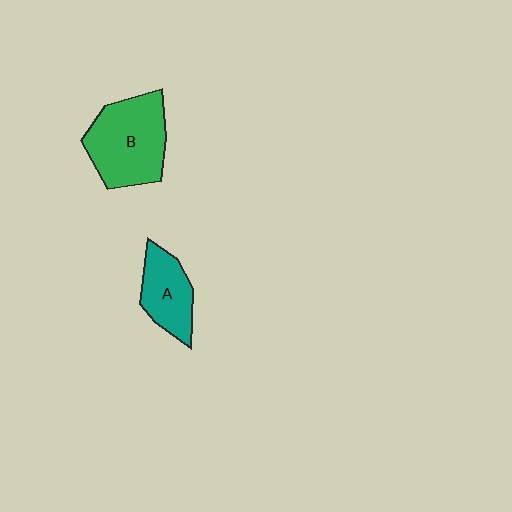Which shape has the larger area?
Shape B (green).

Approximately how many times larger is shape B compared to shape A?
Approximately 1.6 times.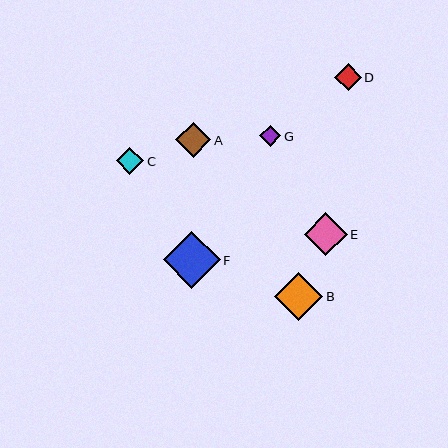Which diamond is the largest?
Diamond F is the largest with a size of approximately 57 pixels.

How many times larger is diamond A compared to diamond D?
Diamond A is approximately 1.3 times the size of diamond D.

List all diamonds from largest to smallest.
From largest to smallest: F, B, E, A, C, D, G.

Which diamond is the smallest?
Diamond G is the smallest with a size of approximately 21 pixels.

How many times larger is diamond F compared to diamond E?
Diamond F is approximately 1.3 times the size of diamond E.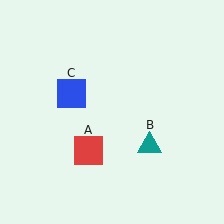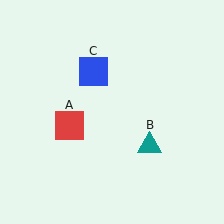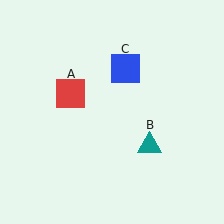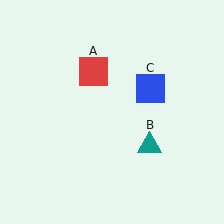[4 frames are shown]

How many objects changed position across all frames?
2 objects changed position: red square (object A), blue square (object C).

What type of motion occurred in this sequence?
The red square (object A), blue square (object C) rotated clockwise around the center of the scene.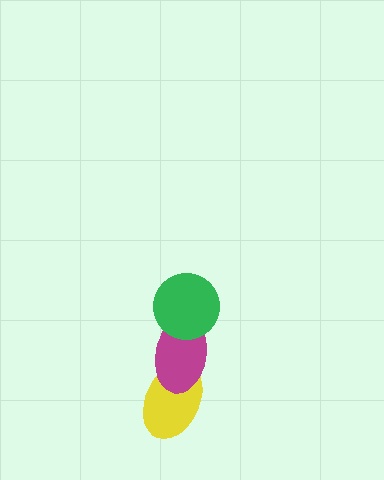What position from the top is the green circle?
The green circle is 1st from the top.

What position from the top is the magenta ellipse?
The magenta ellipse is 2nd from the top.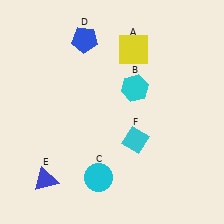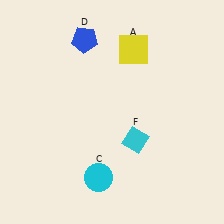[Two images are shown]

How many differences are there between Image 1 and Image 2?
There are 2 differences between the two images.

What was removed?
The cyan hexagon (B), the blue triangle (E) were removed in Image 2.